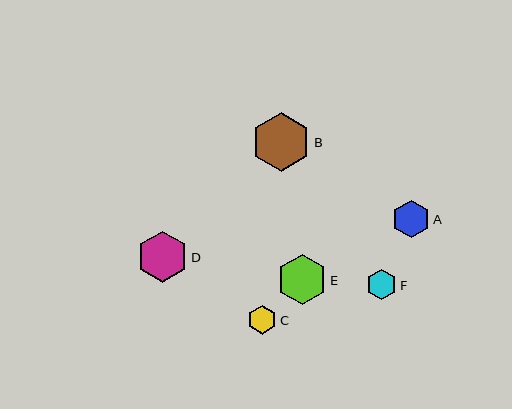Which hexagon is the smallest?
Hexagon C is the smallest with a size of approximately 29 pixels.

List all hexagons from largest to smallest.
From largest to smallest: B, D, E, A, F, C.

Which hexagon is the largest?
Hexagon B is the largest with a size of approximately 59 pixels.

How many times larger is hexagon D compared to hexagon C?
Hexagon D is approximately 1.8 times the size of hexagon C.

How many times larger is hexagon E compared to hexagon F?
Hexagon E is approximately 1.7 times the size of hexagon F.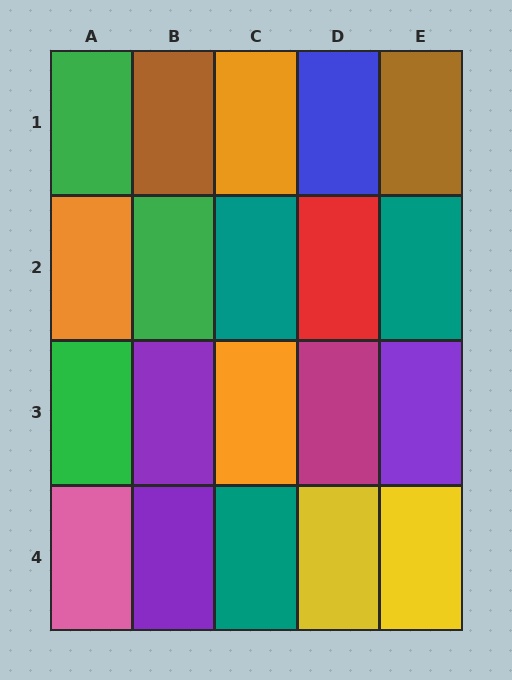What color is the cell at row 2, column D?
Red.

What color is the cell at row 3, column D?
Magenta.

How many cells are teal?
3 cells are teal.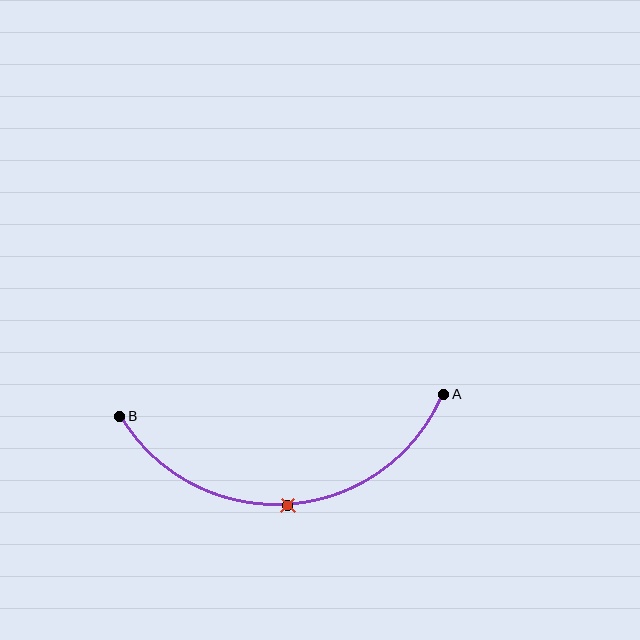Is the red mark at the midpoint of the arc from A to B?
Yes. The red mark lies on the arc at equal arc-length from both A and B — it is the arc midpoint.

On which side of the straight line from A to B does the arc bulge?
The arc bulges below the straight line connecting A and B.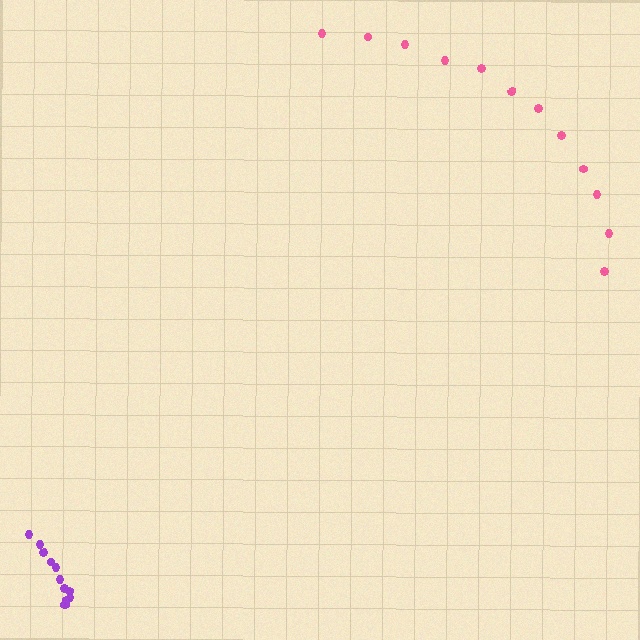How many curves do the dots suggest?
There are 2 distinct paths.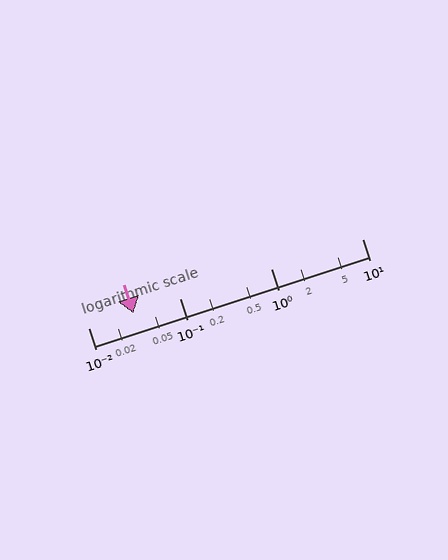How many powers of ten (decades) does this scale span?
The scale spans 3 decades, from 0.01 to 10.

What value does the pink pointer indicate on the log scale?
The pointer indicates approximately 0.031.